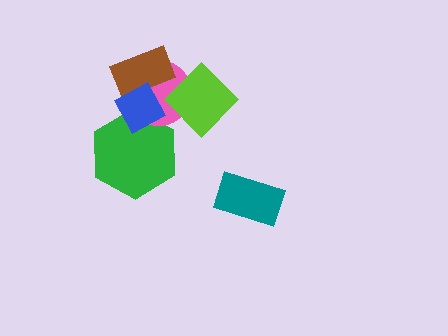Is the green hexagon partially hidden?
Yes, it is partially covered by another shape.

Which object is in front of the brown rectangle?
The blue diamond is in front of the brown rectangle.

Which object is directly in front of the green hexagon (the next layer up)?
The pink circle is directly in front of the green hexagon.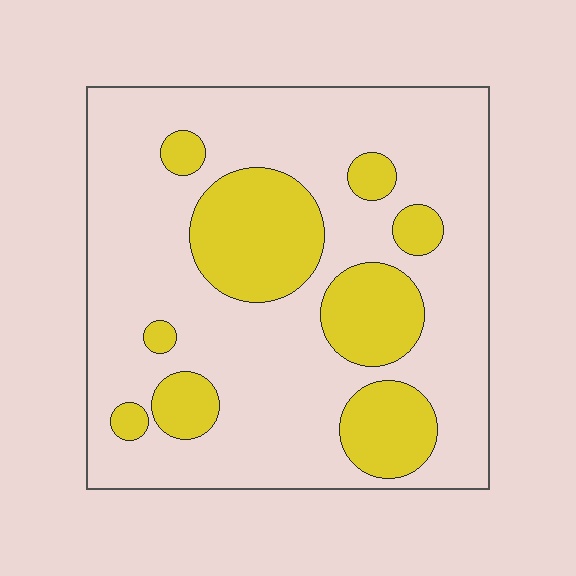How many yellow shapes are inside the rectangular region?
9.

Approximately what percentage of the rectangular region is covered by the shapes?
Approximately 25%.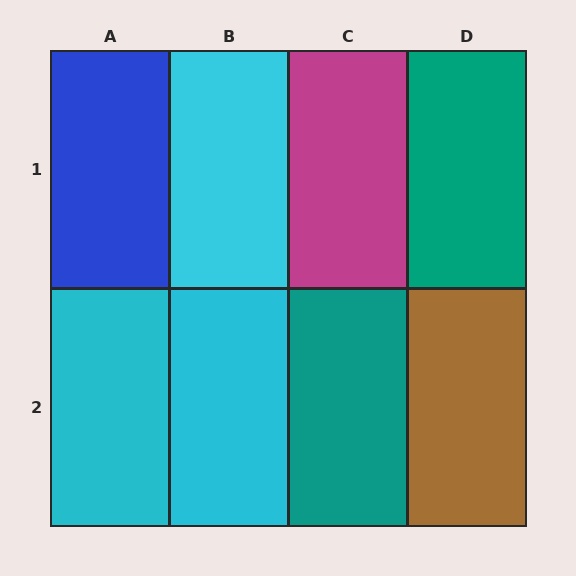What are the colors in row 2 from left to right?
Cyan, cyan, teal, brown.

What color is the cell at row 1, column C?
Magenta.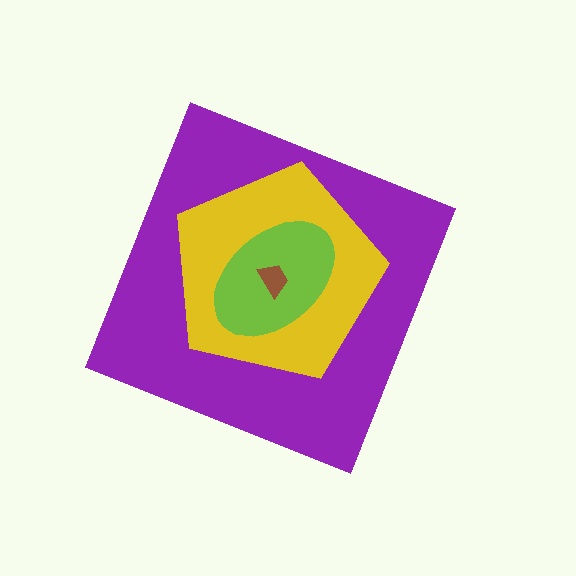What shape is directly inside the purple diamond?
The yellow pentagon.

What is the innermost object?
The brown trapezoid.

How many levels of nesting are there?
4.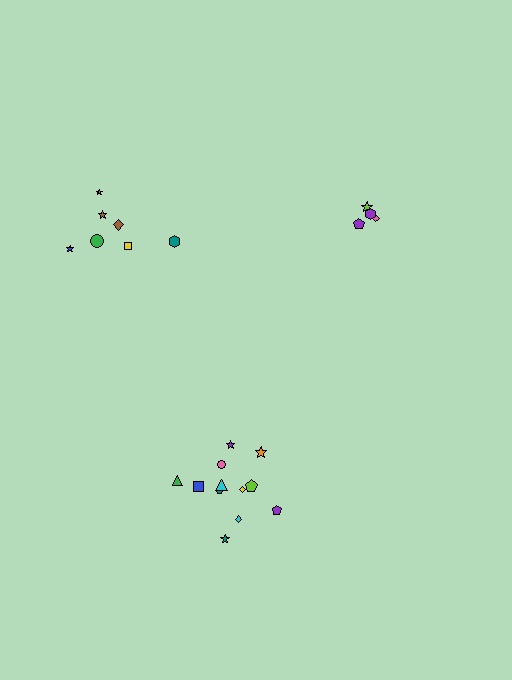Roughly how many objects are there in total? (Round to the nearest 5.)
Roughly 25 objects in total.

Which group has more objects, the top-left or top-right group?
The top-left group.